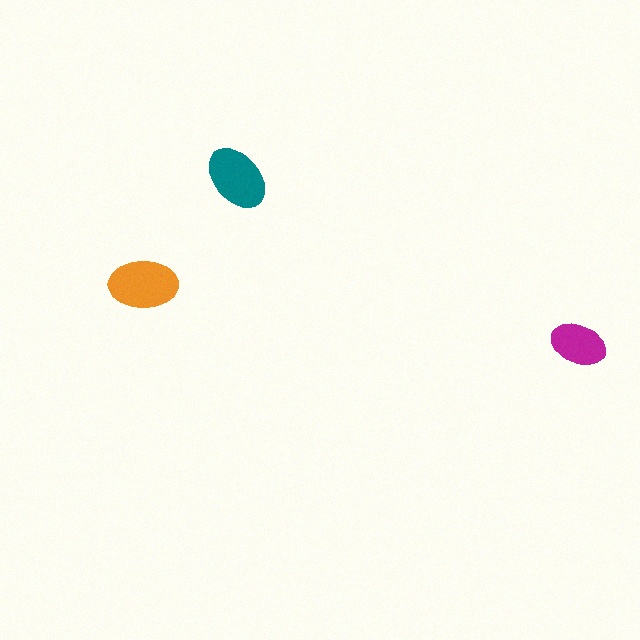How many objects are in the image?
There are 3 objects in the image.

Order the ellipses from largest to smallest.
the orange one, the teal one, the magenta one.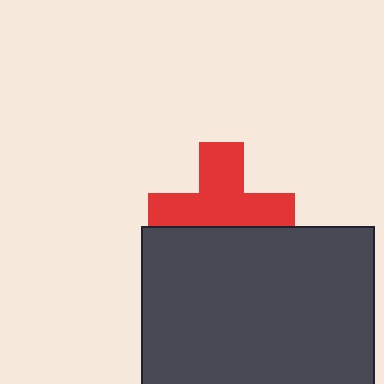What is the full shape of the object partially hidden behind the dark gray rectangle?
The partially hidden object is a red cross.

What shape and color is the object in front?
The object in front is a dark gray rectangle.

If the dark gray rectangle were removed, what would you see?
You would see the complete red cross.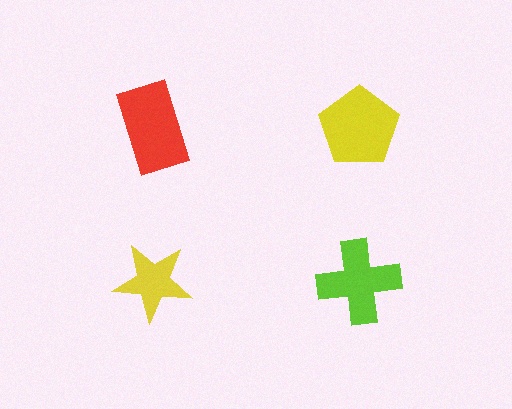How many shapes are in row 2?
2 shapes.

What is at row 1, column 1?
A red rectangle.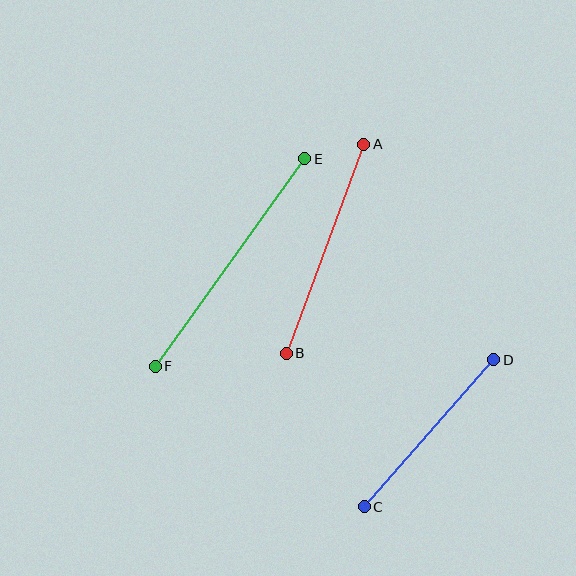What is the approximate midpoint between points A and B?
The midpoint is at approximately (325, 249) pixels.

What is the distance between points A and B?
The distance is approximately 223 pixels.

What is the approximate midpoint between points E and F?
The midpoint is at approximately (230, 263) pixels.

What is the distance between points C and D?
The distance is approximately 196 pixels.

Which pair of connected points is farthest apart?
Points E and F are farthest apart.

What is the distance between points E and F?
The distance is approximately 256 pixels.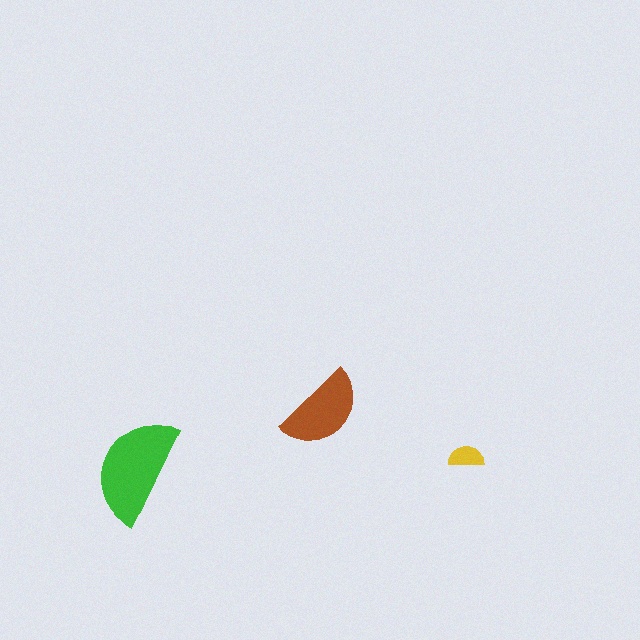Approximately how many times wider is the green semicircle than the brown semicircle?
About 1.5 times wider.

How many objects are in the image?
There are 3 objects in the image.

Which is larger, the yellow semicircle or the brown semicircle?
The brown one.